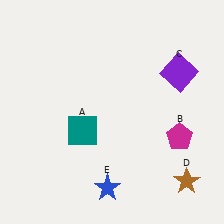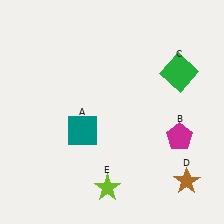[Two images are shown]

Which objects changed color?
C changed from purple to green. E changed from blue to lime.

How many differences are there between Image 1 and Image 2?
There are 2 differences between the two images.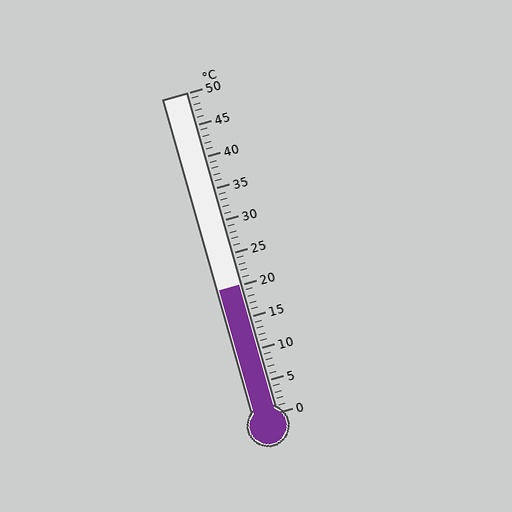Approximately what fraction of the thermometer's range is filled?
The thermometer is filled to approximately 40% of its range.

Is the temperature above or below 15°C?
The temperature is above 15°C.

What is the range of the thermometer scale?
The thermometer scale ranges from 0°C to 50°C.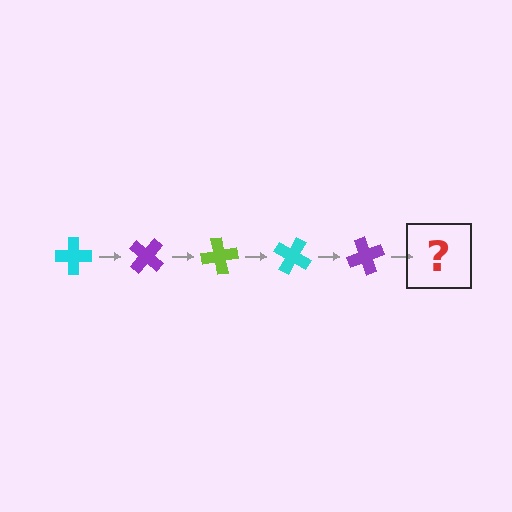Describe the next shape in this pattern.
It should be a lime cross, rotated 200 degrees from the start.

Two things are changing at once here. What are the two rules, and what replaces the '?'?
The two rules are that it rotates 40 degrees each step and the color cycles through cyan, purple, and lime. The '?' should be a lime cross, rotated 200 degrees from the start.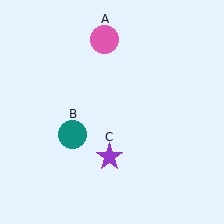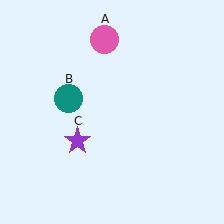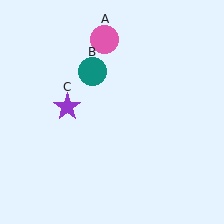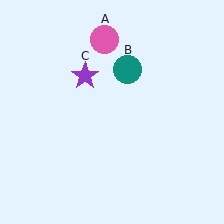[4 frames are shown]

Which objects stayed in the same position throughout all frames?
Pink circle (object A) remained stationary.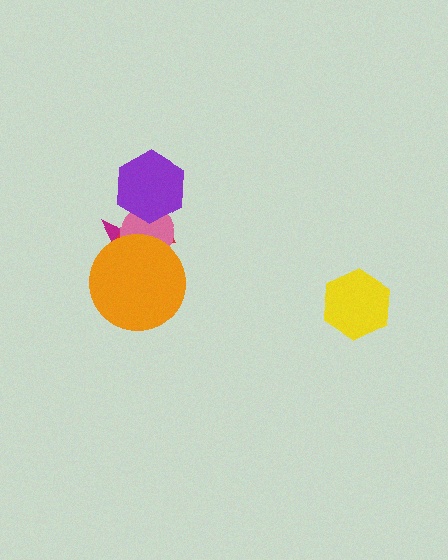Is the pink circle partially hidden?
Yes, it is partially covered by another shape.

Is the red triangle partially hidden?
Yes, it is partially covered by another shape.